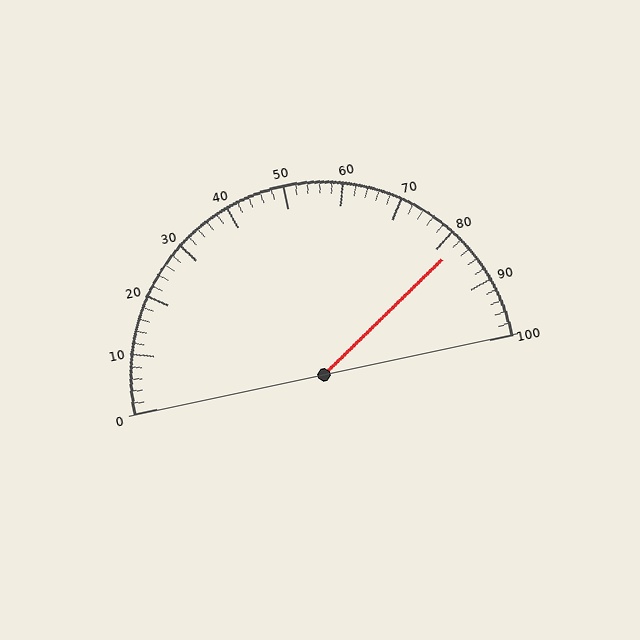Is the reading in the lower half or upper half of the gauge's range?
The reading is in the upper half of the range (0 to 100).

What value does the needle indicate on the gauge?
The needle indicates approximately 82.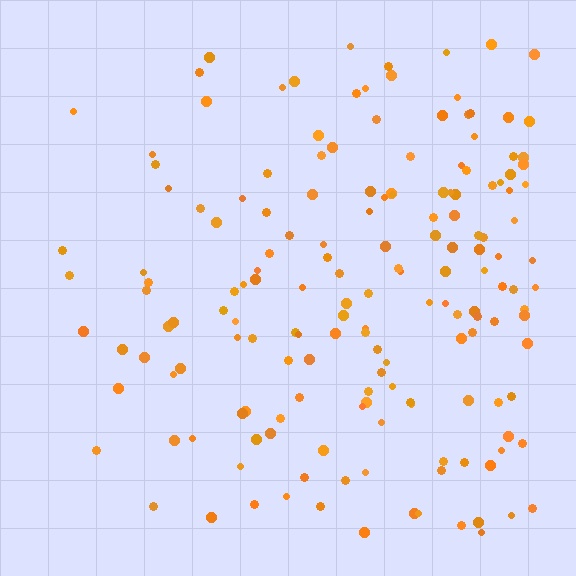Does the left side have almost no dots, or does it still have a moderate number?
Still a moderate number, just noticeably fewer than the right.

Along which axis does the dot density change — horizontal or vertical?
Horizontal.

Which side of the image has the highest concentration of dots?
The right.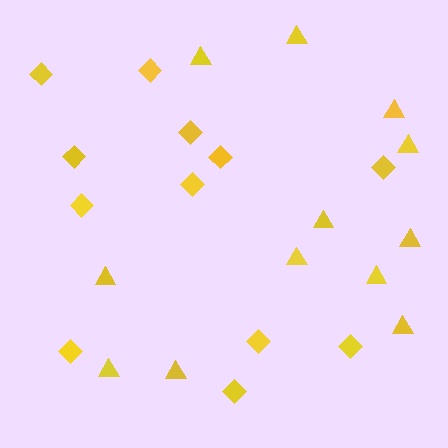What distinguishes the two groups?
There are 2 groups: one group of diamonds (12) and one group of triangles (12).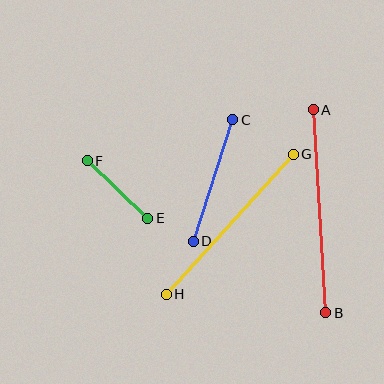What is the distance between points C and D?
The distance is approximately 128 pixels.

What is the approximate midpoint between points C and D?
The midpoint is at approximately (213, 181) pixels.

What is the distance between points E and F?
The distance is approximately 83 pixels.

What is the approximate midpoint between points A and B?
The midpoint is at approximately (319, 211) pixels.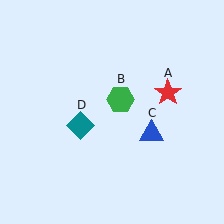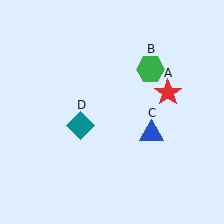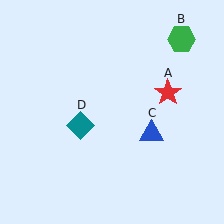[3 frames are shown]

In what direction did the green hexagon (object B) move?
The green hexagon (object B) moved up and to the right.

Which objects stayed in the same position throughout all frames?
Red star (object A) and blue triangle (object C) and teal diamond (object D) remained stationary.